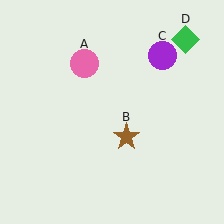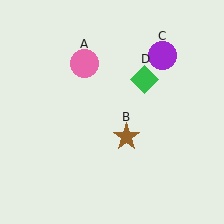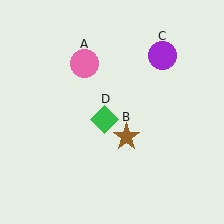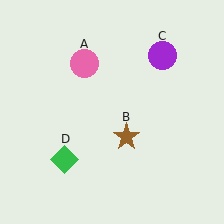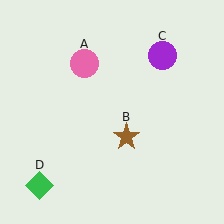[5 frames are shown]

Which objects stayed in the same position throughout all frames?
Pink circle (object A) and brown star (object B) and purple circle (object C) remained stationary.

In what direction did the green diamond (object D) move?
The green diamond (object D) moved down and to the left.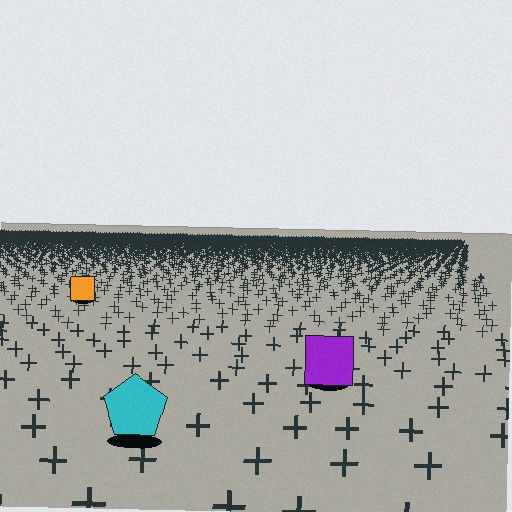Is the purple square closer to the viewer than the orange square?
Yes. The purple square is closer — you can tell from the texture gradient: the ground texture is coarser near it.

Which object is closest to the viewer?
The cyan pentagon is closest. The texture marks near it are larger and more spread out.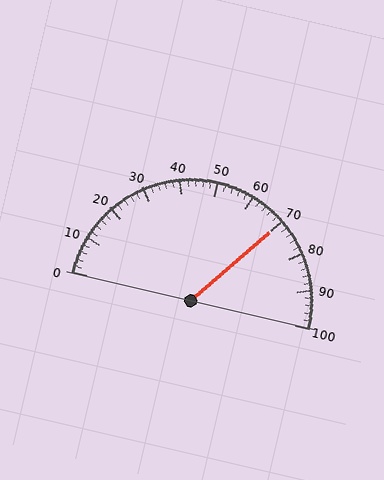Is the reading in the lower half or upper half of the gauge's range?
The reading is in the upper half of the range (0 to 100).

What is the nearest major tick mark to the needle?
The nearest major tick mark is 70.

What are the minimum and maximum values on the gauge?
The gauge ranges from 0 to 100.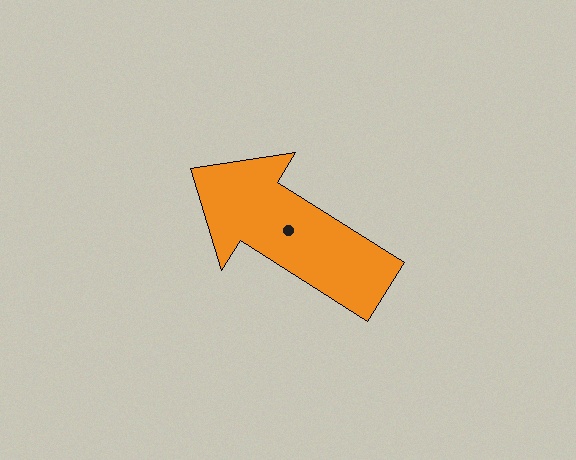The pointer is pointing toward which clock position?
Roughly 10 o'clock.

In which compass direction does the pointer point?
Northwest.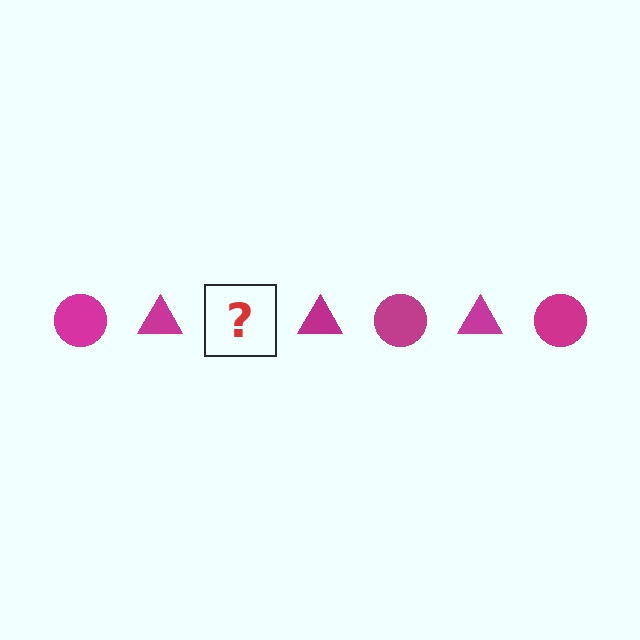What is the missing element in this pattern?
The missing element is a magenta circle.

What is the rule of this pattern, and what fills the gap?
The rule is that the pattern cycles through circle, triangle shapes in magenta. The gap should be filled with a magenta circle.